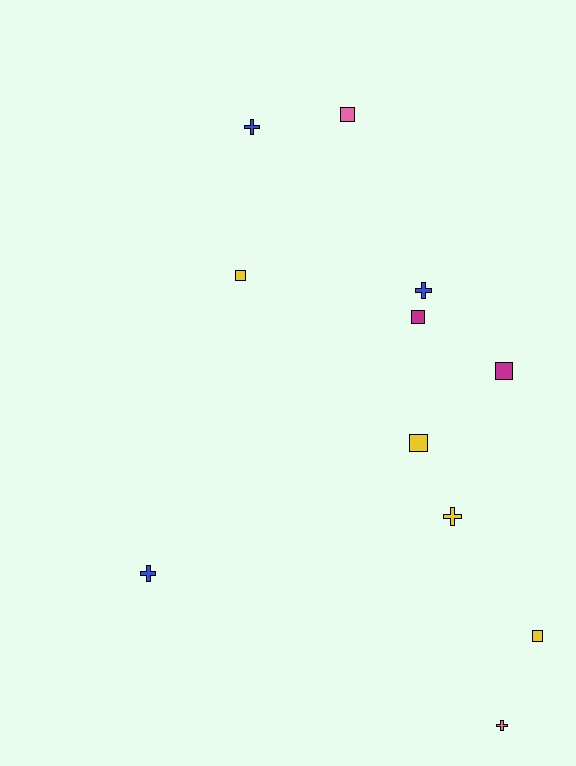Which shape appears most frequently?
Square, with 6 objects.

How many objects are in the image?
There are 11 objects.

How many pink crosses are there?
There is 1 pink cross.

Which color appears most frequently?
Yellow, with 4 objects.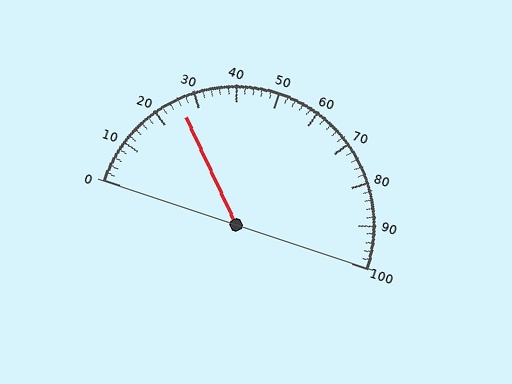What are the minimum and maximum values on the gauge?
The gauge ranges from 0 to 100.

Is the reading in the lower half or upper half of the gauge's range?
The reading is in the lower half of the range (0 to 100).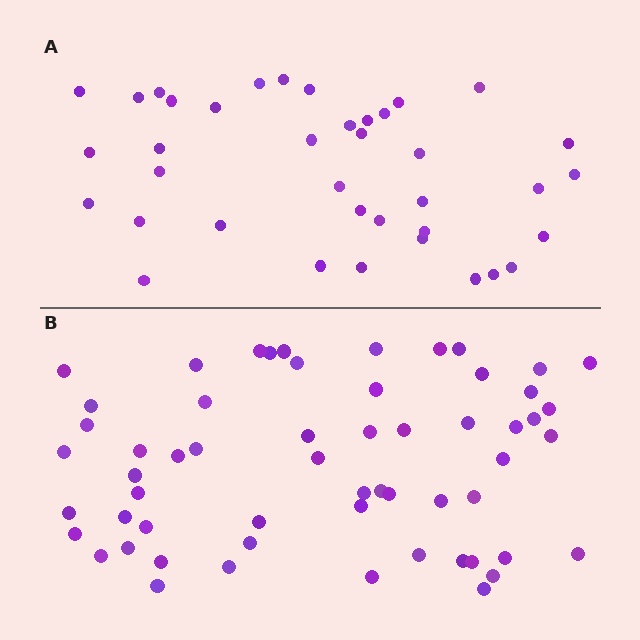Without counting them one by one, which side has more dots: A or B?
Region B (the bottom region) has more dots.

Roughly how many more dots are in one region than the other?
Region B has approximately 20 more dots than region A.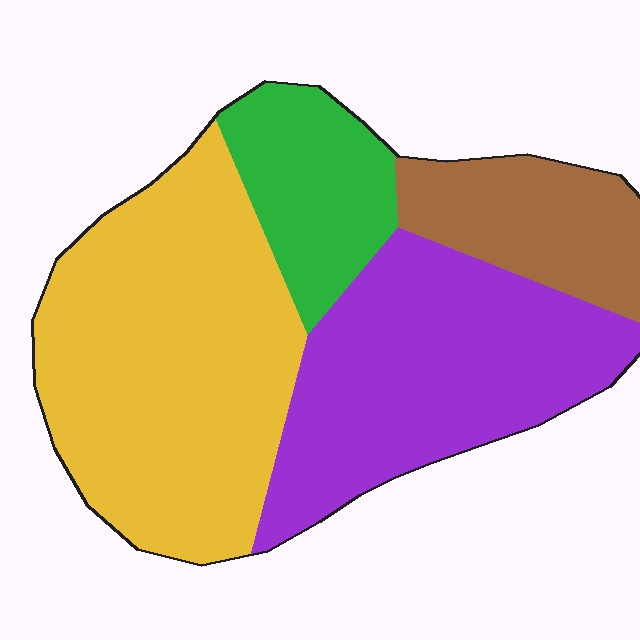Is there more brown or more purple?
Purple.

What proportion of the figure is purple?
Purple covers around 30% of the figure.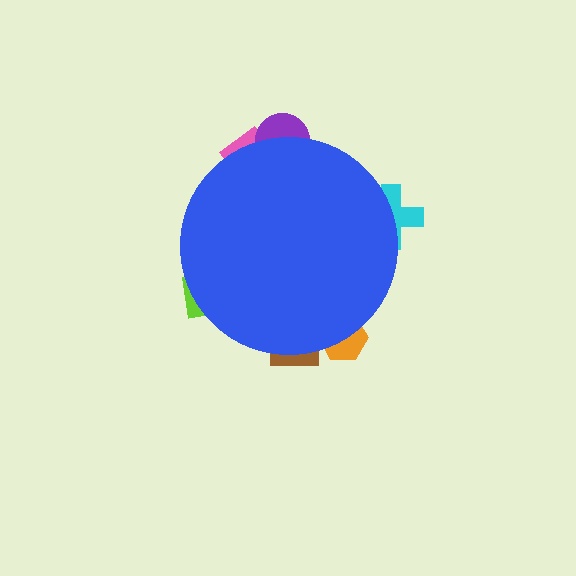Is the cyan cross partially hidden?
Yes, the cyan cross is partially hidden behind the blue circle.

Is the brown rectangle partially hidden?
Yes, the brown rectangle is partially hidden behind the blue circle.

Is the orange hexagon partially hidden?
Yes, the orange hexagon is partially hidden behind the blue circle.